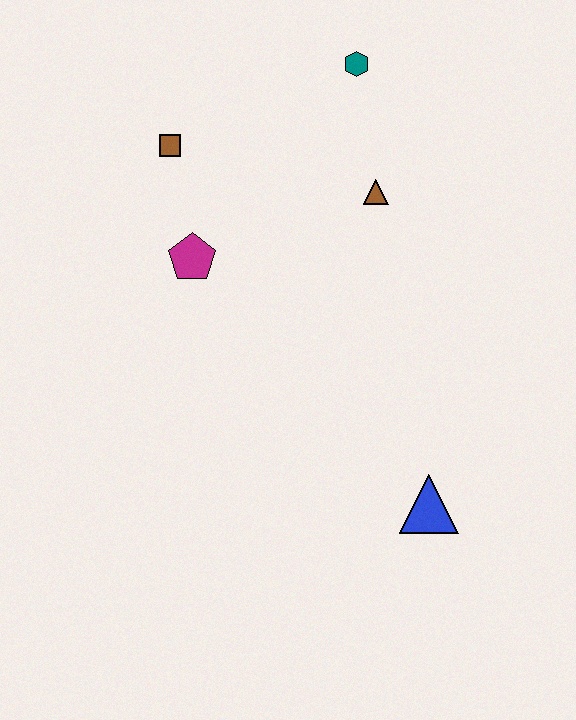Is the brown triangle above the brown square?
No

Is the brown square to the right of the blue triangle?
No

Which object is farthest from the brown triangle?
The blue triangle is farthest from the brown triangle.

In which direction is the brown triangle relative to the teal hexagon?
The brown triangle is below the teal hexagon.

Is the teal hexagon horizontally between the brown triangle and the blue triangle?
No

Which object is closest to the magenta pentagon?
The brown square is closest to the magenta pentagon.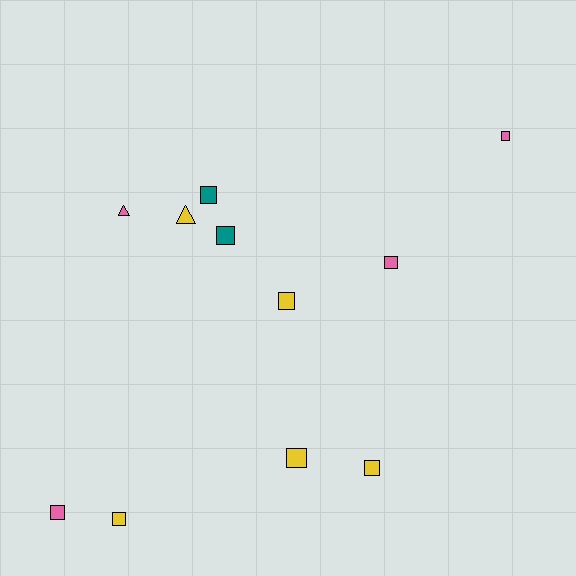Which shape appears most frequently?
Square, with 9 objects.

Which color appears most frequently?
Yellow, with 5 objects.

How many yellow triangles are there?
There is 1 yellow triangle.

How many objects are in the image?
There are 11 objects.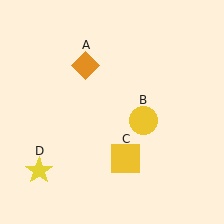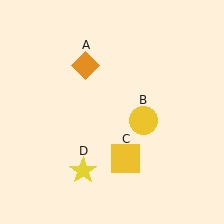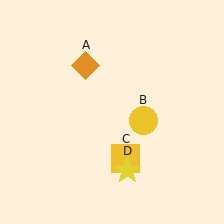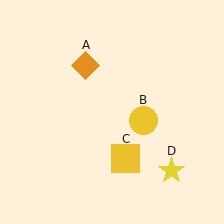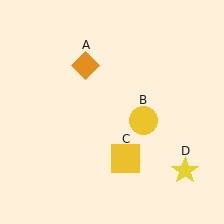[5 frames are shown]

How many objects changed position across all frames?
1 object changed position: yellow star (object D).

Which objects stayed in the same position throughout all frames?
Orange diamond (object A) and yellow circle (object B) and yellow square (object C) remained stationary.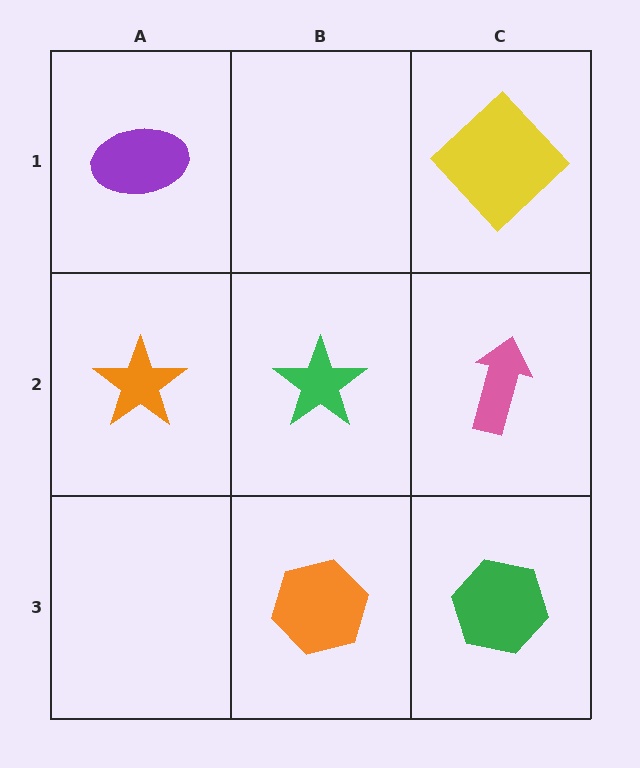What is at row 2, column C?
A pink arrow.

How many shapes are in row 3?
2 shapes.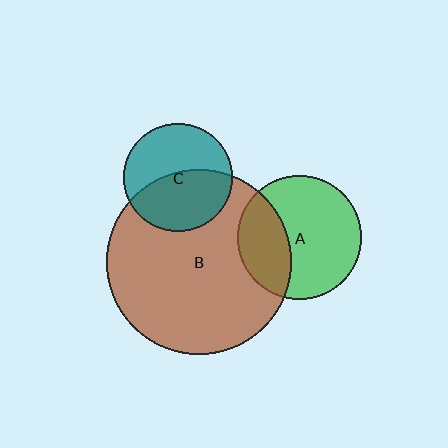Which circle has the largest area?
Circle B (brown).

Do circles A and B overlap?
Yes.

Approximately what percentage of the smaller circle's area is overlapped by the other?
Approximately 35%.